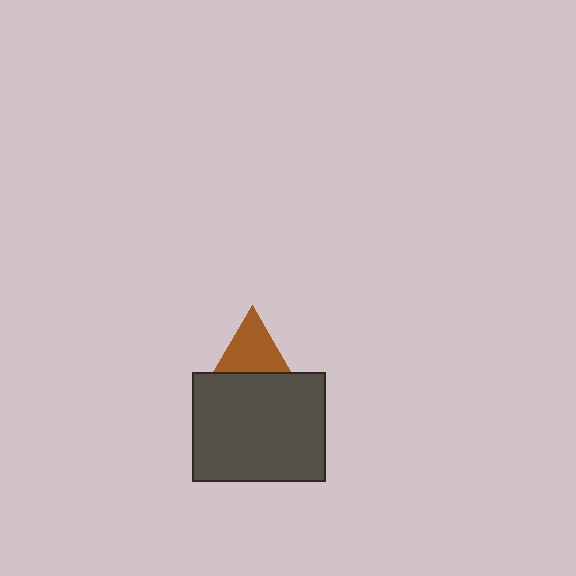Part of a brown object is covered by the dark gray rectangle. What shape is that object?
It is a triangle.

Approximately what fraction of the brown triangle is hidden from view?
Roughly 35% of the brown triangle is hidden behind the dark gray rectangle.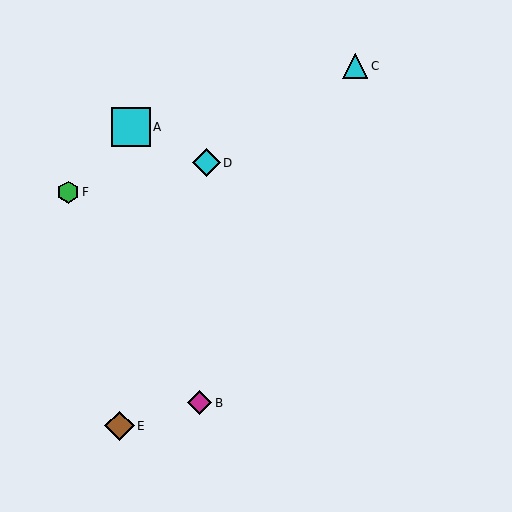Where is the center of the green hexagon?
The center of the green hexagon is at (68, 192).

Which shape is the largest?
The cyan square (labeled A) is the largest.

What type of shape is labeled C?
Shape C is a cyan triangle.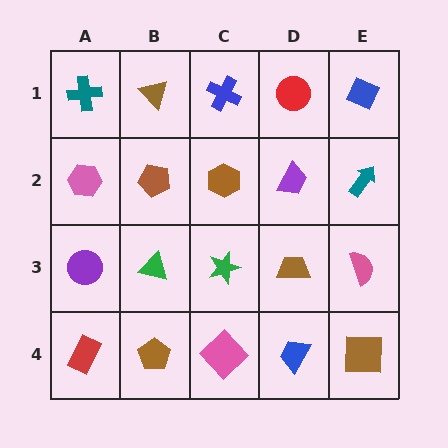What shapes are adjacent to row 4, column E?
A pink semicircle (row 3, column E), a blue trapezoid (row 4, column D).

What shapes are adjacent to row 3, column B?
A brown pentagon (row 2, column B), a brown pentagon (row 4, column B), a purple circle (row 3, column A), a green star (row 3, column C).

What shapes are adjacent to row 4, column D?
A brown trapezoid (row 3, column D), a pink diamond (row 4, column C), a brown square (row 4, column E).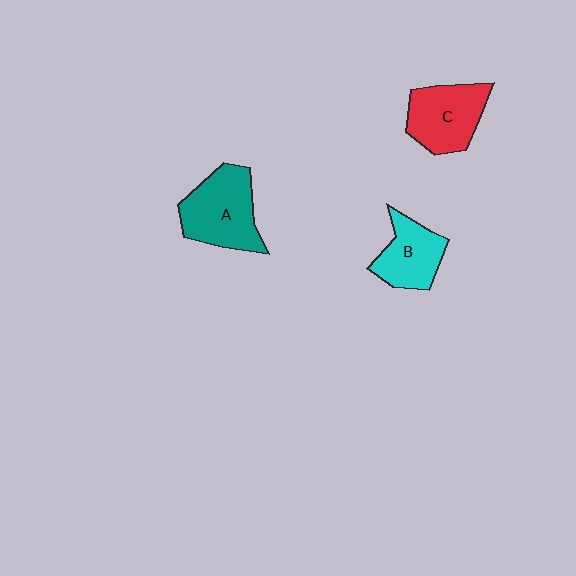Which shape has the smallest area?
Shape B (cyan).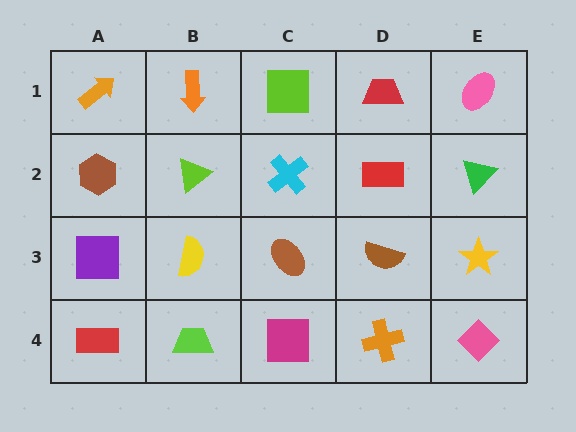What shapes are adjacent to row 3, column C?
A cyan cross (row 2, column C), a magenta square (row 4, column C), a yellow semicircle (row 3, column B), a brown semicircle (row 3, column D).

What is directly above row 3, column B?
A lime triangle.